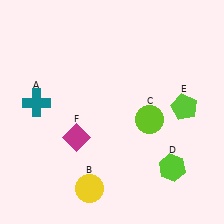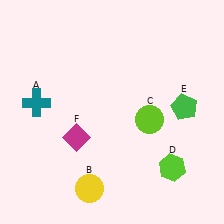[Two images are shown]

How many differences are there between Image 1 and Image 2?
There is 1 difference between the two images.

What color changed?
The pentagon (E) changed from lime in Image 1 to green in Image 2.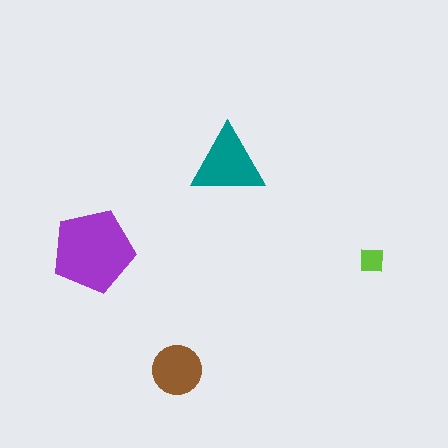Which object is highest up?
The teal triangle is topmost.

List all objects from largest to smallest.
The purple pentagon, the teal triangle, the brown circle, the lime square.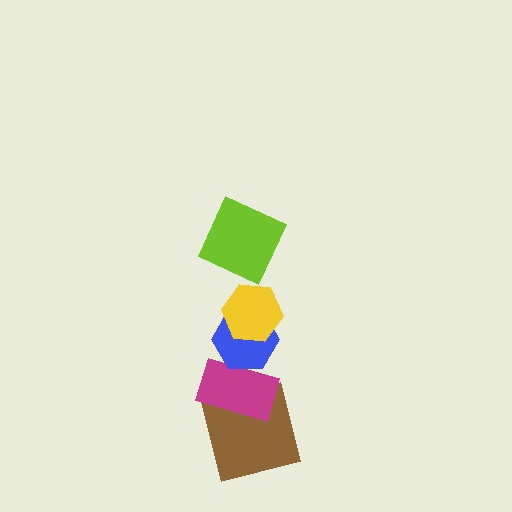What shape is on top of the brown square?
The magenta rectangle is on top of the brown square.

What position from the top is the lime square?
The lime square is 1st from the top.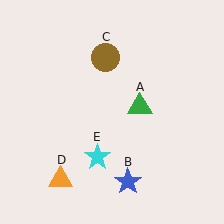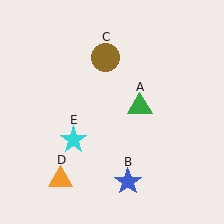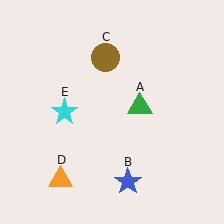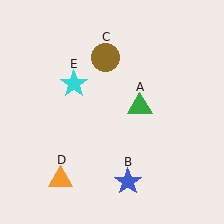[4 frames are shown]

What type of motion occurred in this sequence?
The cyan star (object E) rotated clockwise around the center of the scene.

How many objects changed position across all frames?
1 object changed position: cyan star (object E).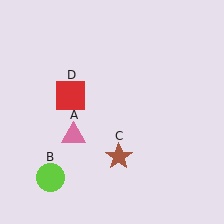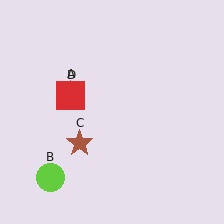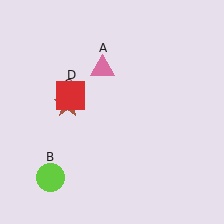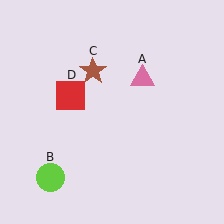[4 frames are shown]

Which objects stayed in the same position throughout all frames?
Lime circle (object B) and red square (object D) remained stationary.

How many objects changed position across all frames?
2 objects changed position: pink triangle (object A), brown star (object C).